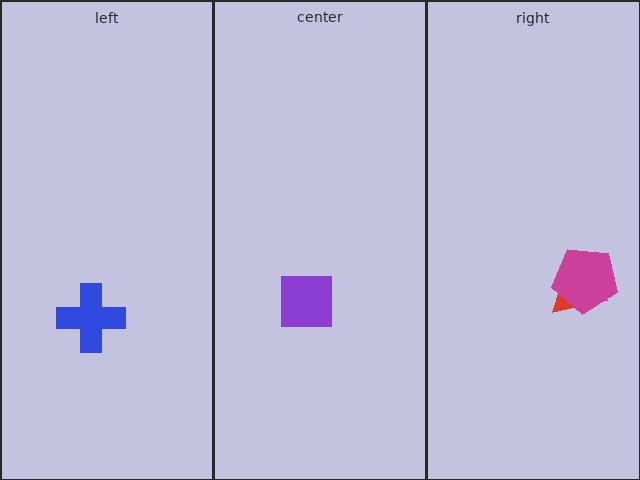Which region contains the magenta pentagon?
The right region.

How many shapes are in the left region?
1.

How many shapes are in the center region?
1.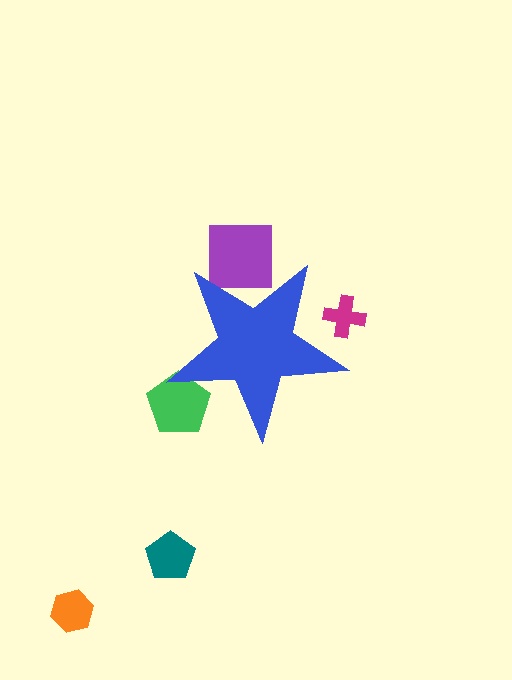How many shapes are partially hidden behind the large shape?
3 shapes are partially hidden.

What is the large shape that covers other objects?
A blue star.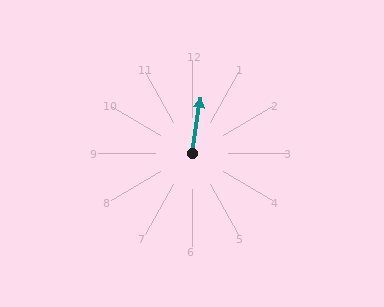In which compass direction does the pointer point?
North.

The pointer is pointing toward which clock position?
Roughly 12 o'clock.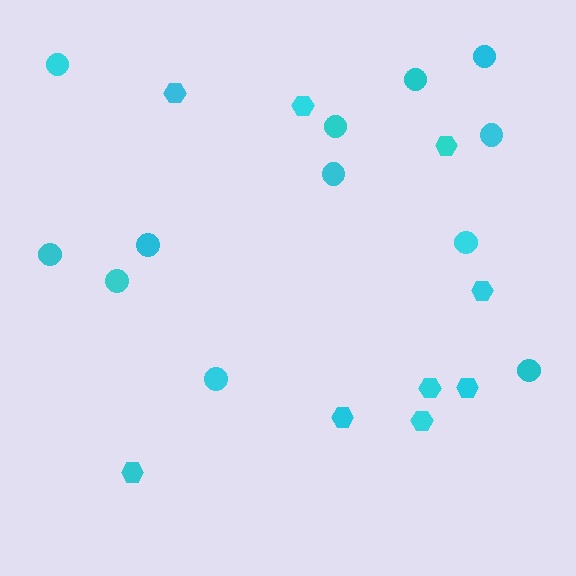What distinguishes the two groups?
There are 2 groups: one group of circles (12) and one group of hexagons (9).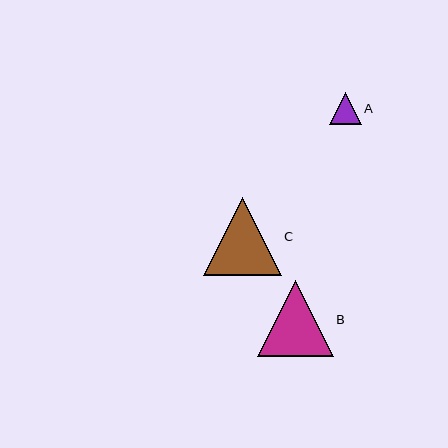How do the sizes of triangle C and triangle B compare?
Triangle C and triangle B are approximately the same size.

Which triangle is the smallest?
Triangle A is the smallest with a size of approximately 32 pixels.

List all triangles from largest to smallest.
From largest to smallest: C, B, A.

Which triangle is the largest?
Triangle C is the largest with a size of approximately 78 pixels.